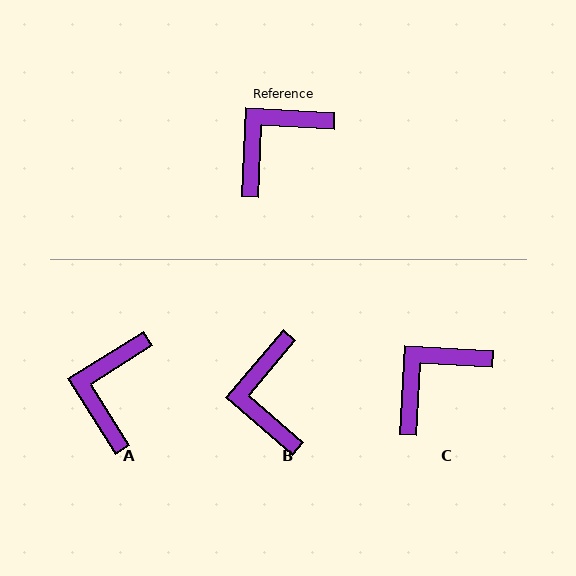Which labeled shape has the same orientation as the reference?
C.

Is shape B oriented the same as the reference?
No, it is off by about 52 degrees.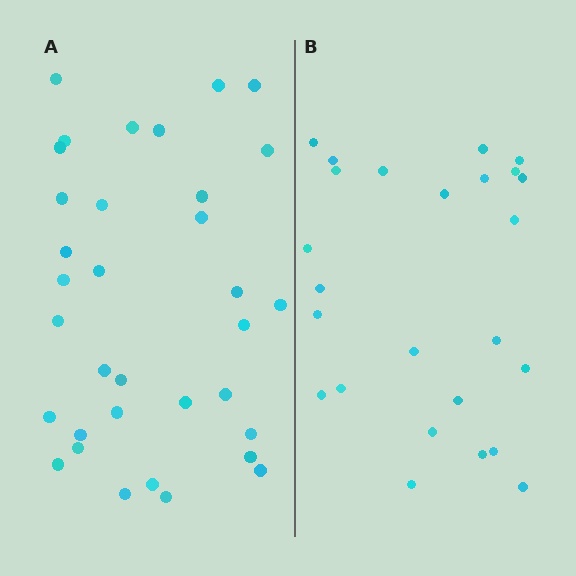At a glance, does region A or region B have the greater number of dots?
Region A (the left region) has more dots.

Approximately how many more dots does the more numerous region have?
Region A has roughly 8 or so more dots than region B.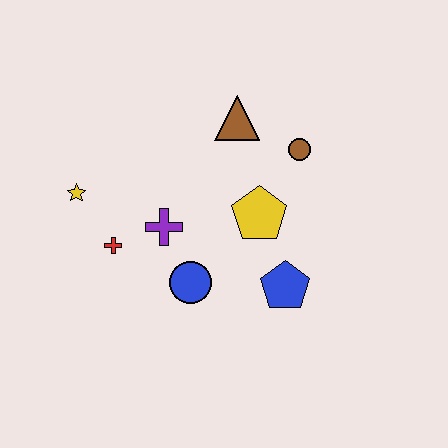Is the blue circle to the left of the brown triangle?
Yes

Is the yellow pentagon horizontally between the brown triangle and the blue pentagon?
Yes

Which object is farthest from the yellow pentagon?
The yellow star is farthest from the yellow pentagon.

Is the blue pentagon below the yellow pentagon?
Yes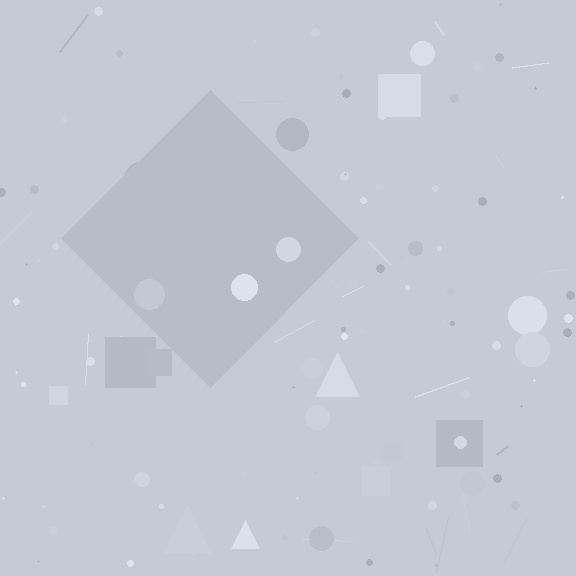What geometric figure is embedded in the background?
A diamond is embedded in the background.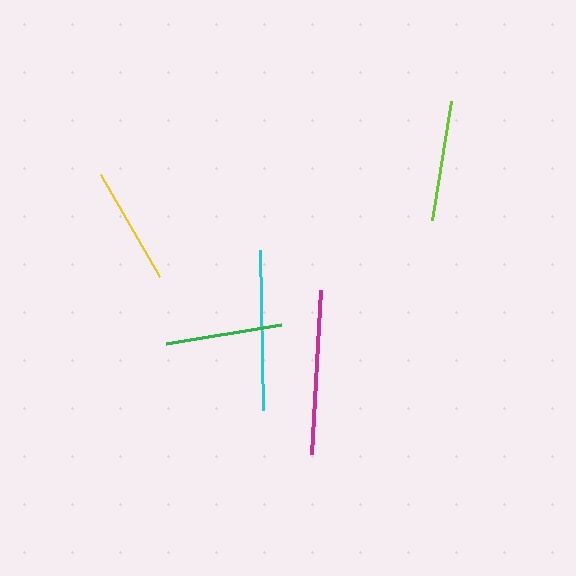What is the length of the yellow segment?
The yellow segment is approximately 118 pixels long.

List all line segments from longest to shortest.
From longest to shortest: magenta, cyan, lime, yellow, green.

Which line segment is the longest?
The magenta line is the longest at approximately 165 pixels.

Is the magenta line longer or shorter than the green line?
The magenta line is longer than the green line.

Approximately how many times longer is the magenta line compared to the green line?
The magenta line is approximately 1.4 times the length of the green line.